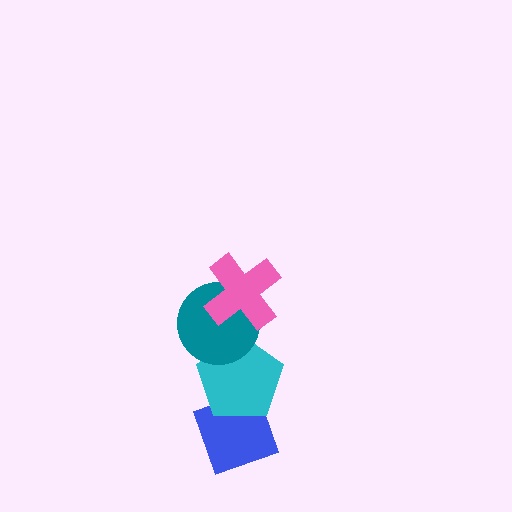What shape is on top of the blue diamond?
The cyan pentagon is on top of the blue diamond.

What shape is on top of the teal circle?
The pink cross is on top of the teal circle.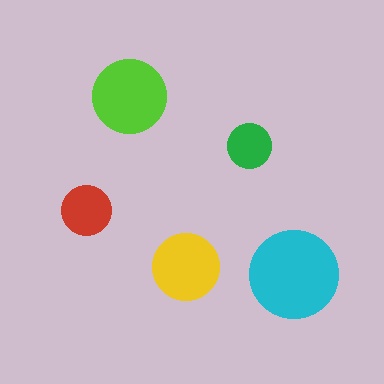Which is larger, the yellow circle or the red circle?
The yellow one.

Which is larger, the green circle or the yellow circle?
The yellow one.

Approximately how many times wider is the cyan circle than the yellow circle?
About 1.5 times wider.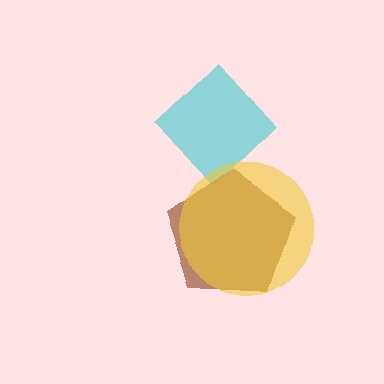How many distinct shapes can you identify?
There are 3 distinct shapes: a cyan diamond, a brown pentagon, a yellow circle.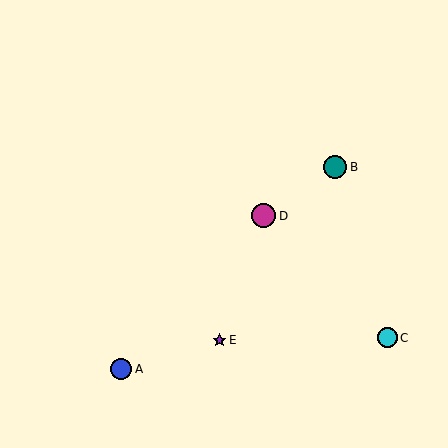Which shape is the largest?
The magenta circle (labeled D) is the largest.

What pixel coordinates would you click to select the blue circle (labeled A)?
Click at (121, 369) to select the blue circle A.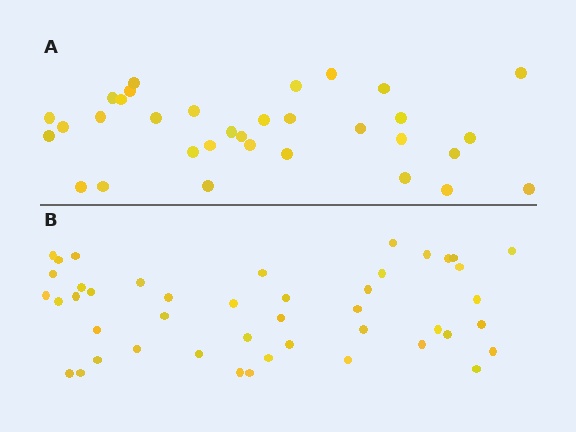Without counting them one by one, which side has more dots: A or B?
Region B (the bottom region) has more dots.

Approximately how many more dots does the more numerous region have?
Region B has roughly 12 or so more dots than region A.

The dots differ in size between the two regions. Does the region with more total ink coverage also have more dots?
No. Region A has more total ink coverage because its dots are larger, but region B actually contains more individual dots. Total area can be misleading — the number of items is what matters here.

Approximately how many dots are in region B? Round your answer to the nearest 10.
About 40 dots. (The exact count is 45, which rounds to 40.)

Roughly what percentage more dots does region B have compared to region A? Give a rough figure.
About 35% more.